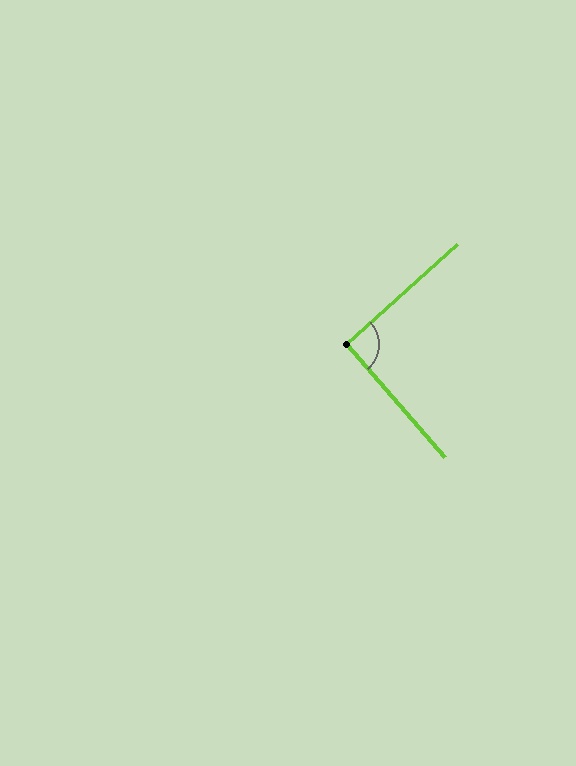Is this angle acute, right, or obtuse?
It is approximately a right angle.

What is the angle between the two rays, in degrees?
Approximately 91 degrees.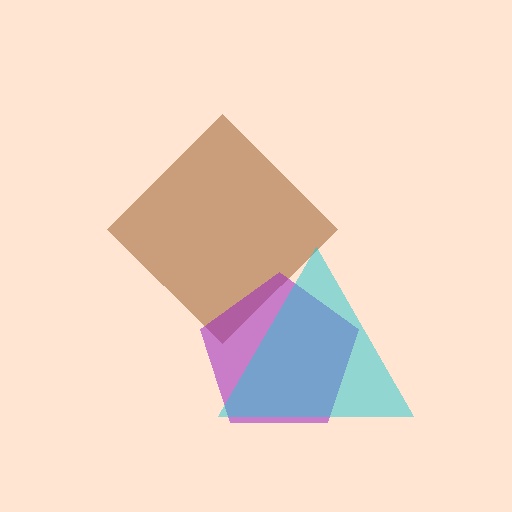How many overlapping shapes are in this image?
There are 3 overlapping shapes in the image.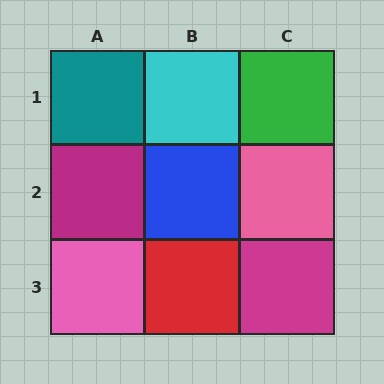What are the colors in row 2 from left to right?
Magenta, blue, pink.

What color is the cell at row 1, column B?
Cyan.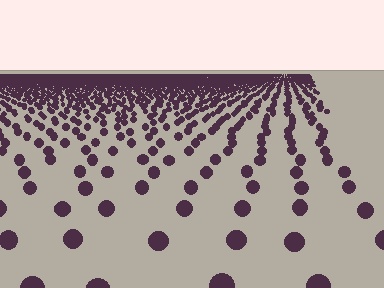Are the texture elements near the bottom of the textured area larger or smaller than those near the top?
Larger. Near the bottom, elements are closer to the viewer and appear at a bigger on-screen size.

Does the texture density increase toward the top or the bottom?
Density increases toward the top.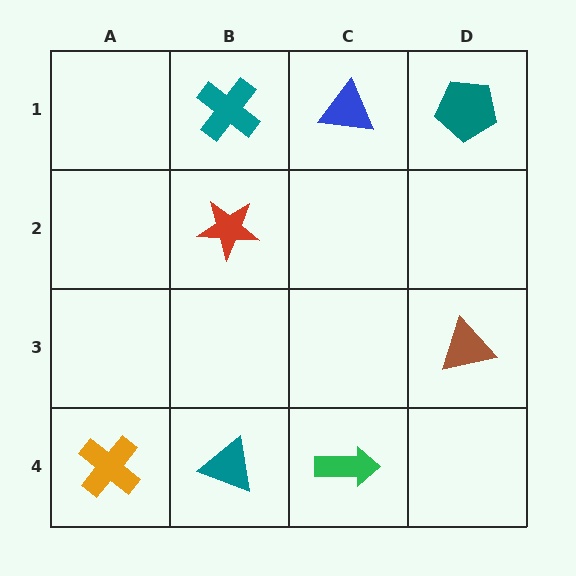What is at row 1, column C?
A blue triangle.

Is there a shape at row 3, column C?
No, that cell is empty.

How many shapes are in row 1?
3 shapes.